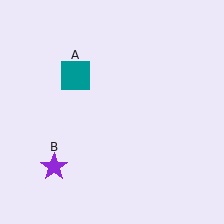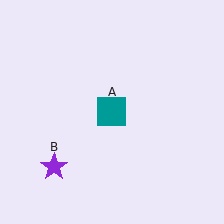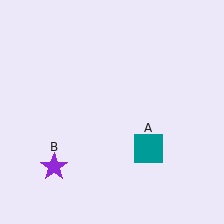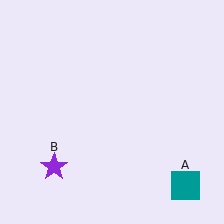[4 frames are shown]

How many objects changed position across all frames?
1 object changed position: teal square (object A).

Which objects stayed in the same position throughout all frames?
Purple star (object B) remained stationary.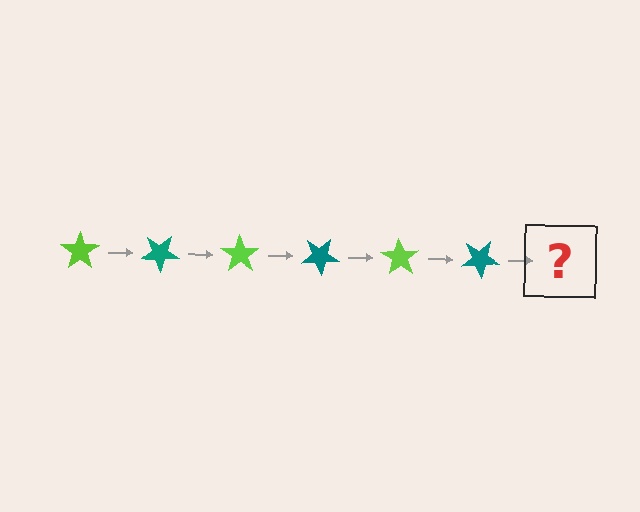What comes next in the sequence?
The next element should be a lime star, rotated 210 degrees from the start.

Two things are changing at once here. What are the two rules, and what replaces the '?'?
The two rules are that it rotates 35 degrees each step and the color cycles through lime and teal. The '?' should be a lime star, rotated 210 degrees from the start.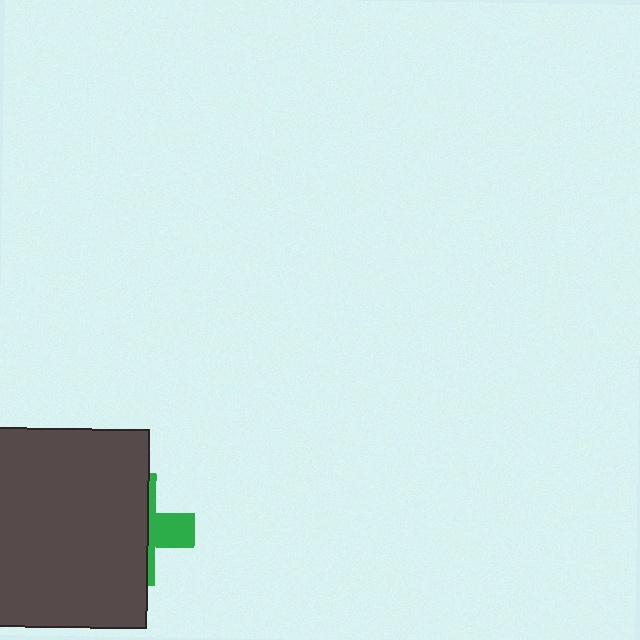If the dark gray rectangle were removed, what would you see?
You would see the complete green cross.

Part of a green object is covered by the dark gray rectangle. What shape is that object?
It is a cross.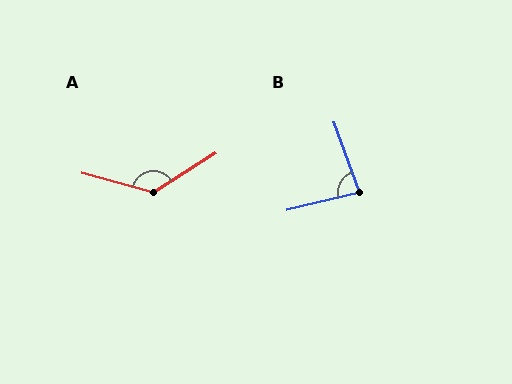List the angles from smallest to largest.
B (84°), A (132°).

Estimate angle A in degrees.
Approximately 132 degrees.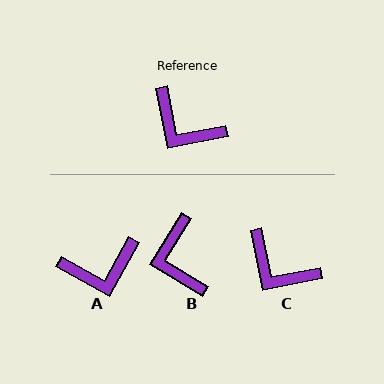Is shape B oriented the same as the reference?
No, it is off by about 42 degrees.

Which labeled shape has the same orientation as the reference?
C.